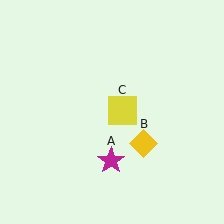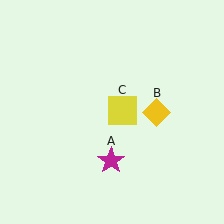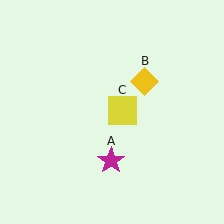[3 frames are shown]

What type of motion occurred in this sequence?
The yellow diamond (object B) rotated counterclockwise around the center of the scene.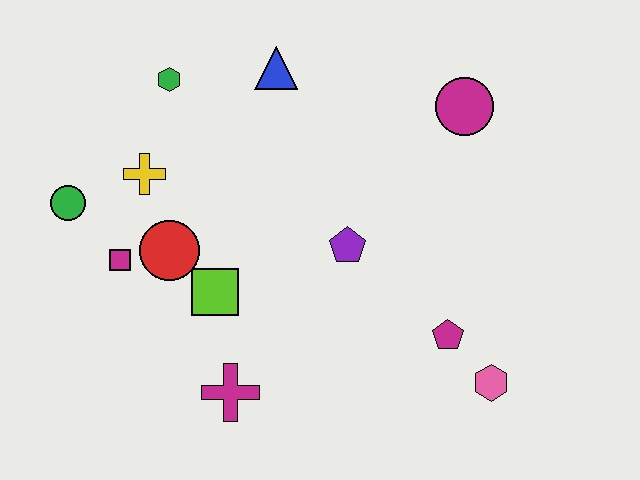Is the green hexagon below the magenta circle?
No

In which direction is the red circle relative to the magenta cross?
The red circle is above the magenta cross.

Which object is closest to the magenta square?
The red circle is closest to the magenta square.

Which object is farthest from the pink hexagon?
The green circle is farthest from the pink hexagon.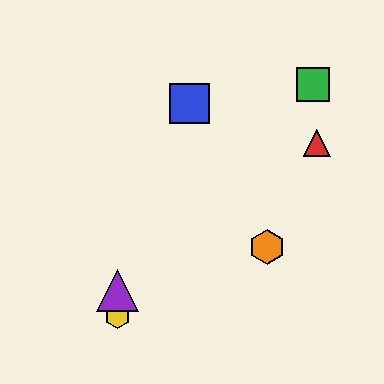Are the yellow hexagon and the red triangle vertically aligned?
No, the yellow hexagon is at x≈118 and the red triangle is at x≈317.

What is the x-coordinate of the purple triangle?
The purple triangle is at x≈118.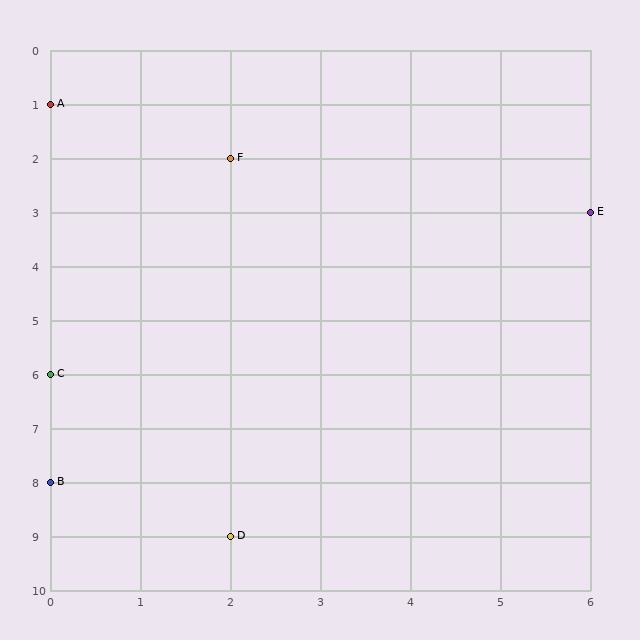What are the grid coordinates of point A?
Point A is at grid coordinates (0, 1).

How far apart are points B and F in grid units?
Points B and F are 2 columns and 6 rows apart (about 6.3 grid units diagonally).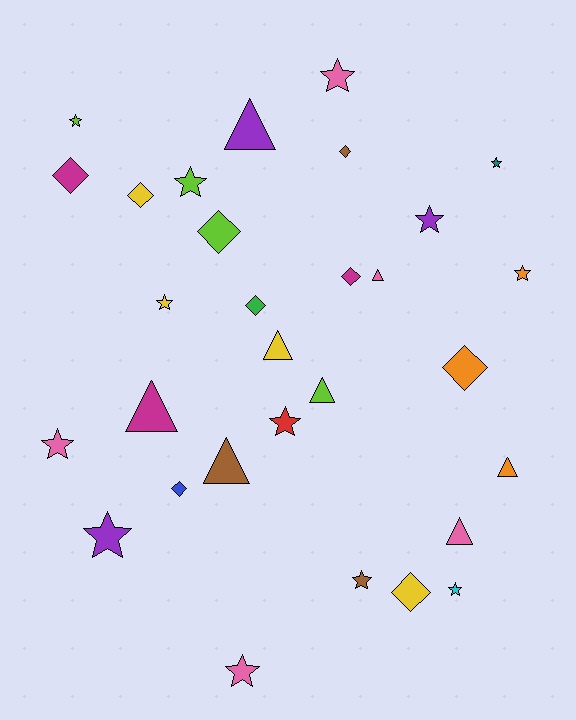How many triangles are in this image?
There are 8 triangles.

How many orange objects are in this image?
There are 3 orange objects.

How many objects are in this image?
There are 30 objects.